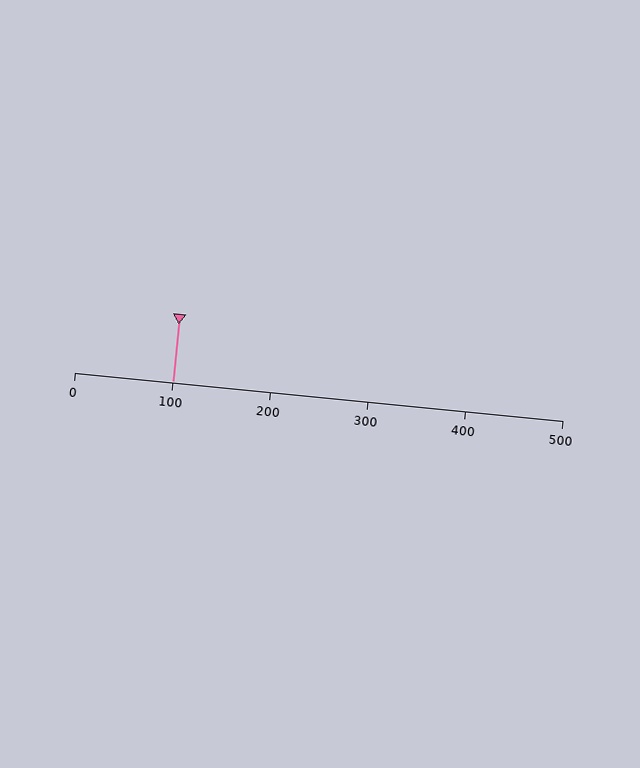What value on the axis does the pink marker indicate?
The marker indicates approximately 100.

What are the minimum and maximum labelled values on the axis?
The axis runs from 0 to 500.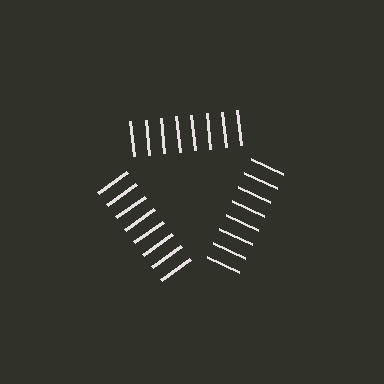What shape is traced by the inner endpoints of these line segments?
An illusory triangle — the line segments terminate on its edges but no continuous stroke is drawn.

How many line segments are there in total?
24 — 8 along each of the 3 edges.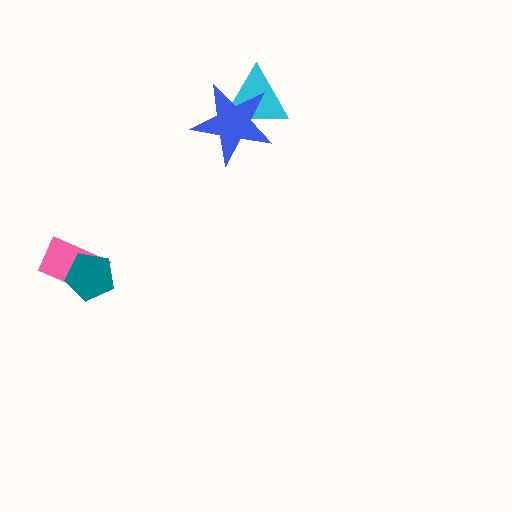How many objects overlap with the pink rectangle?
1 object overlaps with the pink rectangle.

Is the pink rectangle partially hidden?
Yes, it is partially covered by another shape.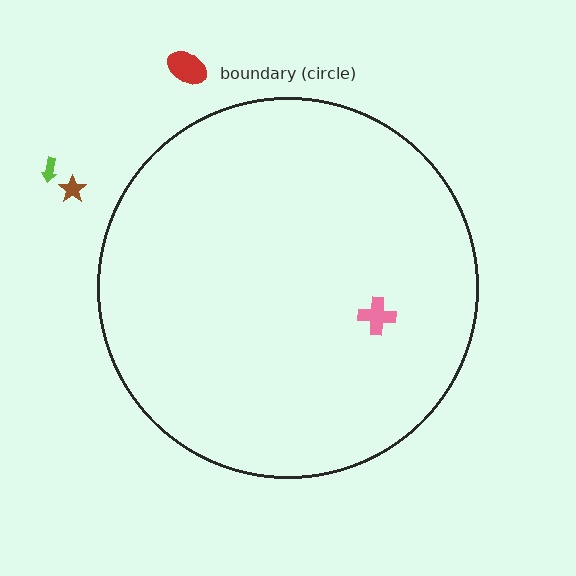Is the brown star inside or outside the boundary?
Outside.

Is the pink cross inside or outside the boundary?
Inside.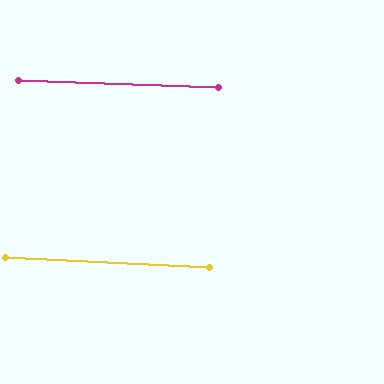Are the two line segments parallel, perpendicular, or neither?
Parallel — their directions differ by only 0.7°.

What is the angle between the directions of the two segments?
Approximately 1 degree.